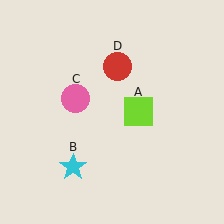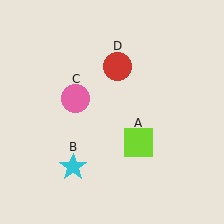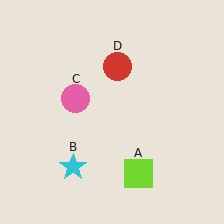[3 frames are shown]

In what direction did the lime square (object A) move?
The lime square (object A) moved down.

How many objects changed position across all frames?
1 object changed position: lime square (object A).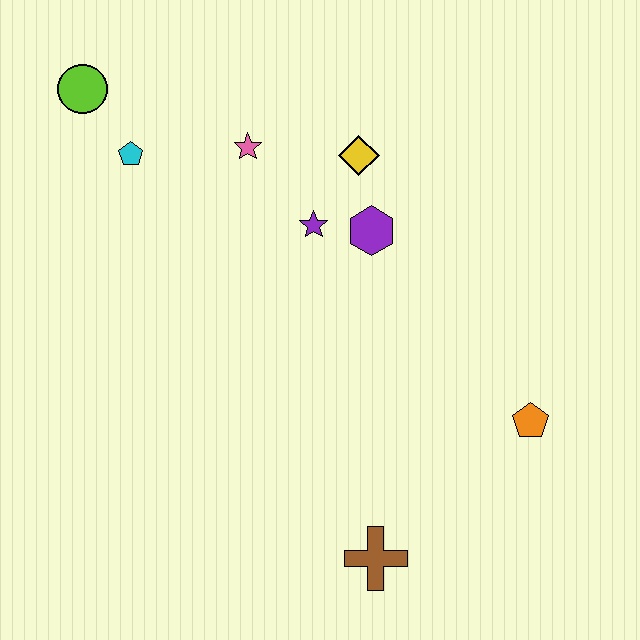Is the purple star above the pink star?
No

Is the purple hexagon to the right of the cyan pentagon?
Yes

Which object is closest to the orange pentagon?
The brown cross is closest to the orange pentagon.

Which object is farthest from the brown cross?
The lime circle is farthest from the brown cross.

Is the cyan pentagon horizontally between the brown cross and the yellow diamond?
No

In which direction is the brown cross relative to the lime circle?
The brown cross is below the lime circle.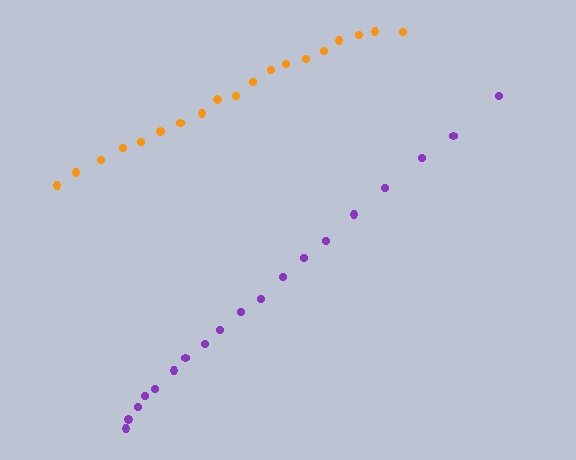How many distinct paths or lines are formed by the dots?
There are 2 distinct paths.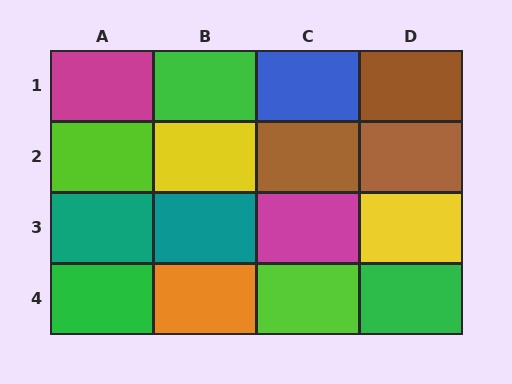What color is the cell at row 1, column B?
Green.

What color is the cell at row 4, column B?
Orange.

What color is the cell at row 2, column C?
Brown.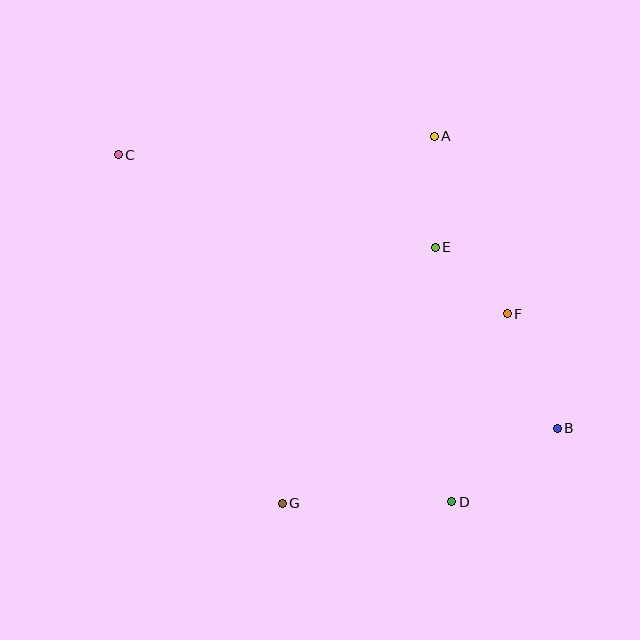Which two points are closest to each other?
Points E and F are closest to each other.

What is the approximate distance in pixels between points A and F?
The distance between A and F is approximately 192 pixels.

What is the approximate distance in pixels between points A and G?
The distance between A and G is approximately 397 pixels.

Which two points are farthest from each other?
Points B and C are farthest from each other.